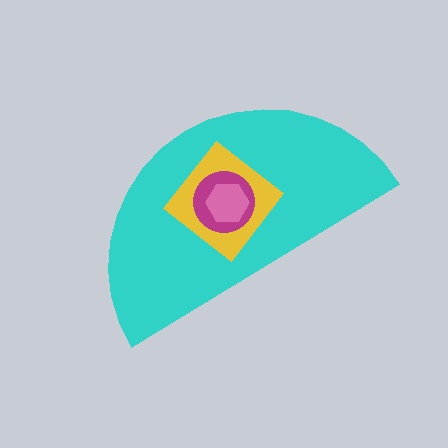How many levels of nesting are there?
4.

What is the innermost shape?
The pink hexagon.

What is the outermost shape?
The cyan semicircle.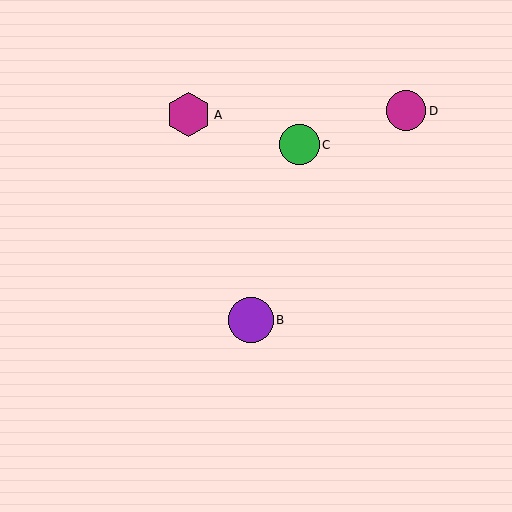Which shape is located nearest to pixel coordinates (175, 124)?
The magenta hexagon (labeled A) at (189, 115) is nearest to that location.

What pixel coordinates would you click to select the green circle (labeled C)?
Click at (299, 145) to select the green circle C.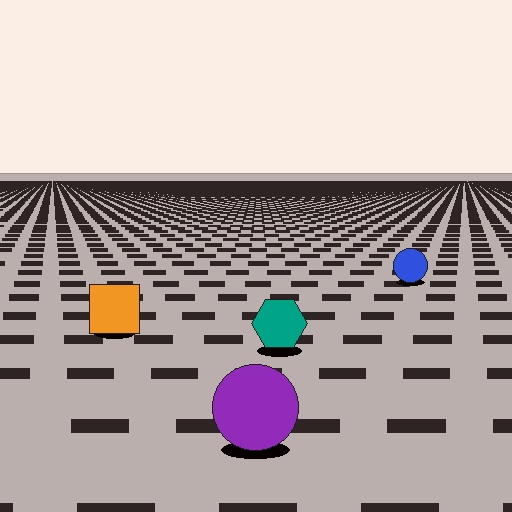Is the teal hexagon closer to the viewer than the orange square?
Yes. The teal hexagon is closer — you can tell from the texture gradient: the ground texture is coarser near it.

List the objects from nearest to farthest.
From nearest to farthest: the purple circle, the teal hexagon, the orange square, the blue circle.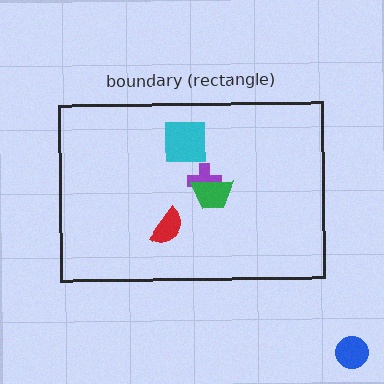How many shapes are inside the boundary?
4 inside, 1 outside.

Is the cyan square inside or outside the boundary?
Inside.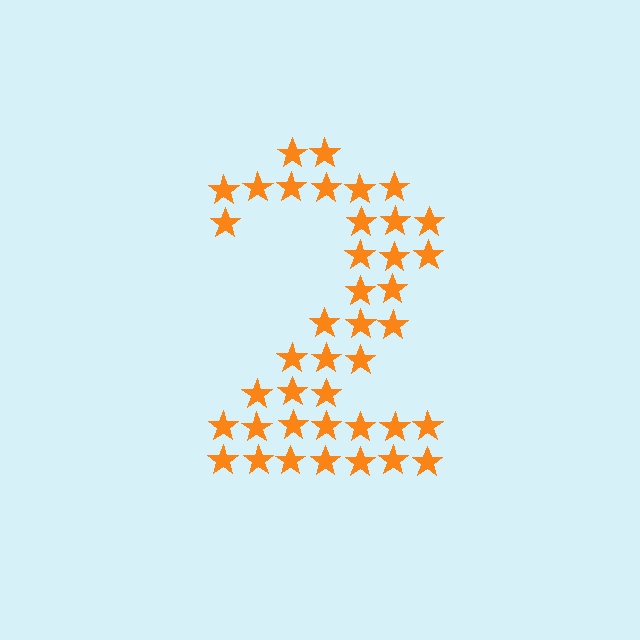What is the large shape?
The large shape is the digit 2.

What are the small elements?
The small elements are stars.